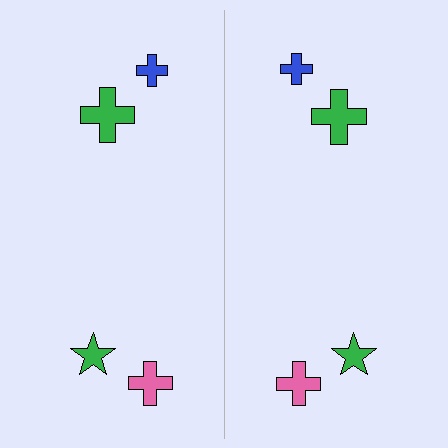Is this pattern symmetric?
Yes, this pattern has bilateral (reflection) symmetry.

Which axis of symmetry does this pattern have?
The pattern has a vertical axis of symmetry running through the center of the image.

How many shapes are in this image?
There are 8 shapes in this image.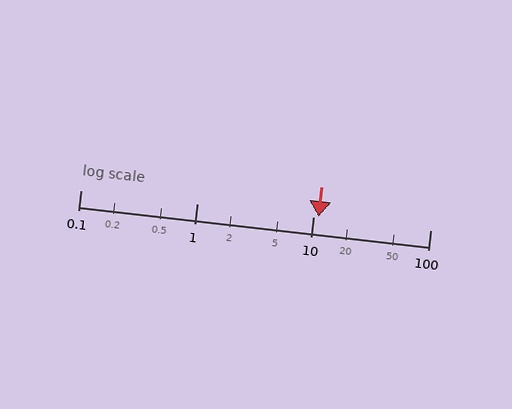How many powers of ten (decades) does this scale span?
The scale spans 3 decades, from 0.1 to 100.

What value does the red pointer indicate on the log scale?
The pointer indicates approximately 11.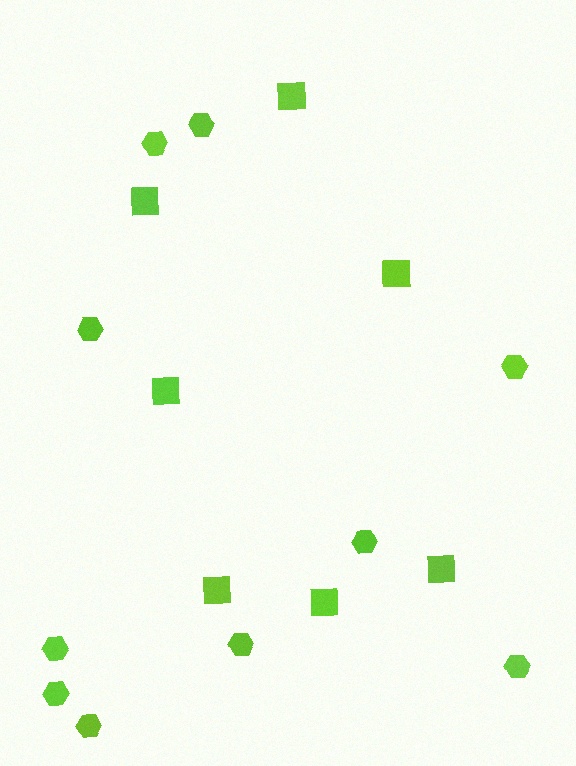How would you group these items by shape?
There are 2 groups: one group of hexagons (10) and one group of squares (7).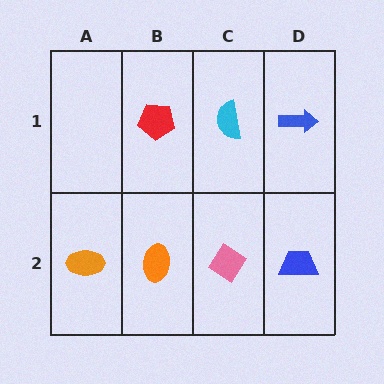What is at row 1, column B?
A red pentagon.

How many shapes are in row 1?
3 shapes.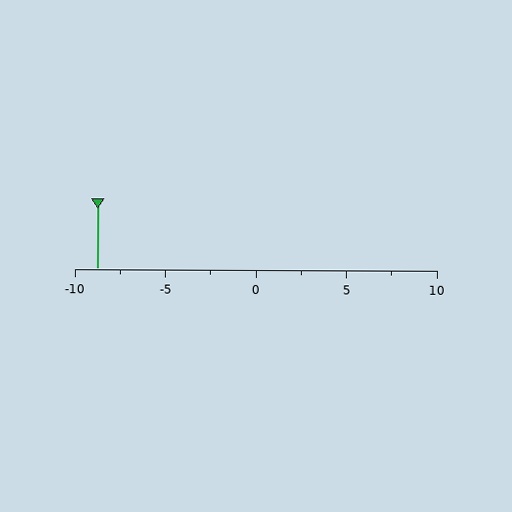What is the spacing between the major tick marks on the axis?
The major ticks are spaced 5 apart.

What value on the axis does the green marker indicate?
The marker indicates approximately -8.8.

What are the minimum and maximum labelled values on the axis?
The axis runs from -10 to 10.